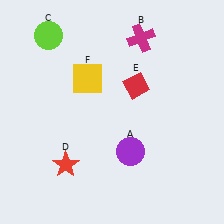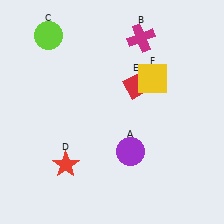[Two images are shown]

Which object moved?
The yellow square (F) moved right.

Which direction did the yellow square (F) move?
The yellow square (F) moved right.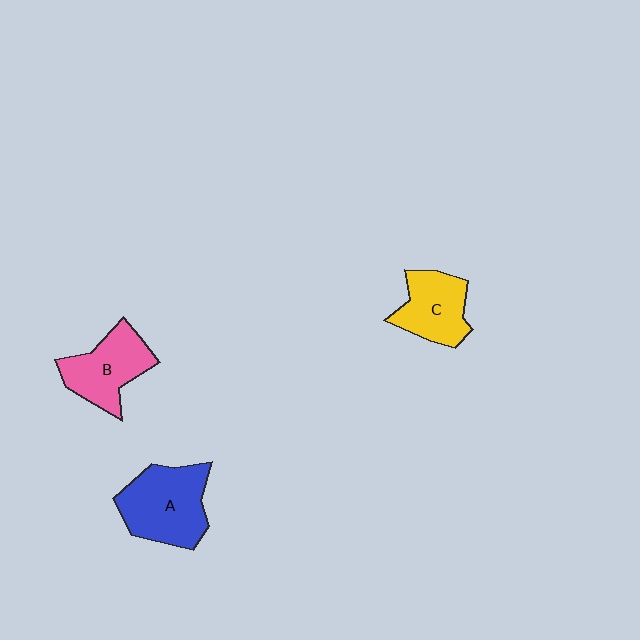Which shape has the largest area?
Shape A (blue).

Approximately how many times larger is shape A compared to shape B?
Approximately 1.3 times.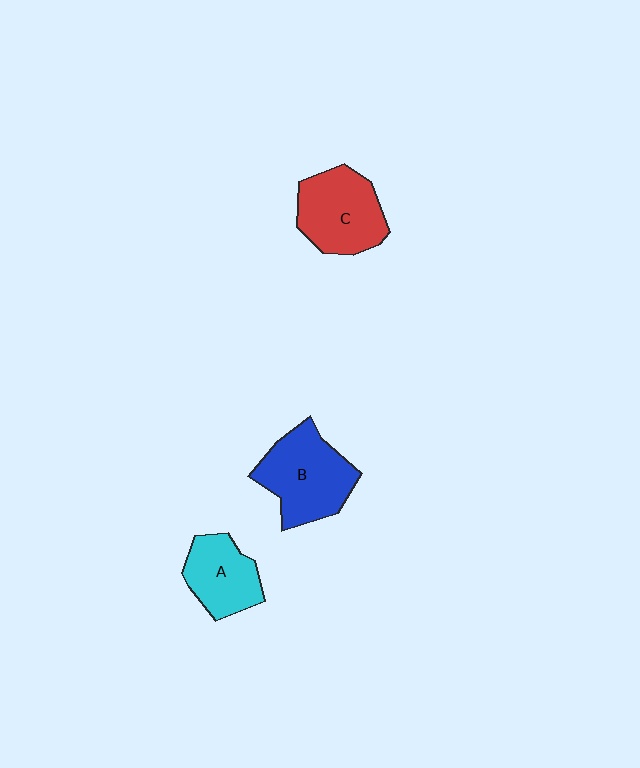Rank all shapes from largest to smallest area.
From largest to smallest: B (blue), C (red), A (cyan).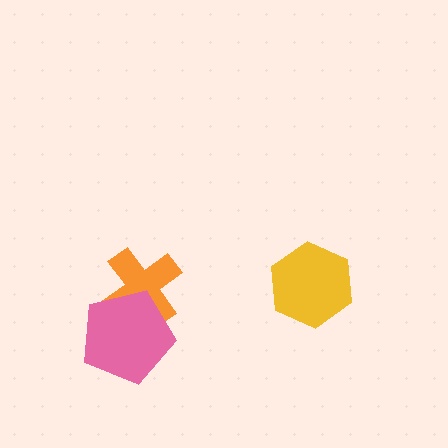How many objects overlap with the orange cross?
1 object overlaps with the orange cross.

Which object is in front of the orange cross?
The pink pentagon is in front of the orange cross.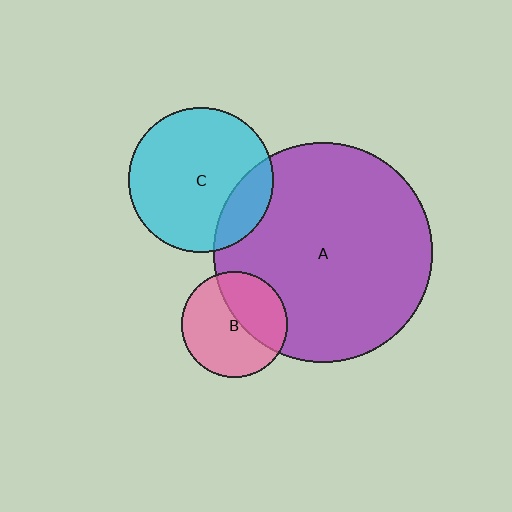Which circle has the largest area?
Circle A (purple).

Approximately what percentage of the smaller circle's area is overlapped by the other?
Approximately 40%.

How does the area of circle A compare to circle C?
Approximately 2.3 times.